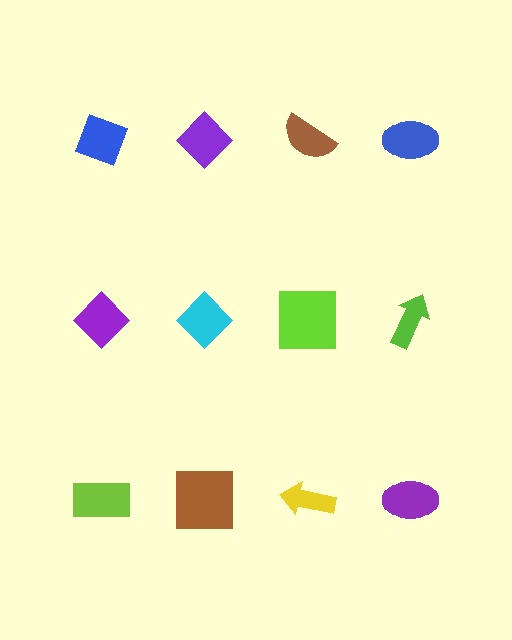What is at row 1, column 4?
A blue ellipse.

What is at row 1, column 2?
A purple diamond.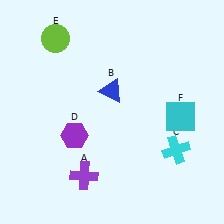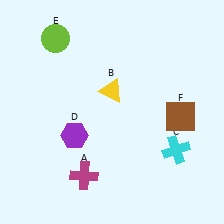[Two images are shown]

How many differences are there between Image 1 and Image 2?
There are 3 differences between the two images.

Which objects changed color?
A changed from purple to magenta. B changed from blue to yellow. F changed from cyan to brown.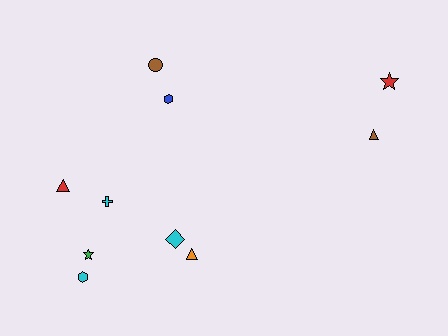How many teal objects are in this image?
There are no teal objects.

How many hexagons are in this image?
There are 2 hexagons.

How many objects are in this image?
There are 10 objects.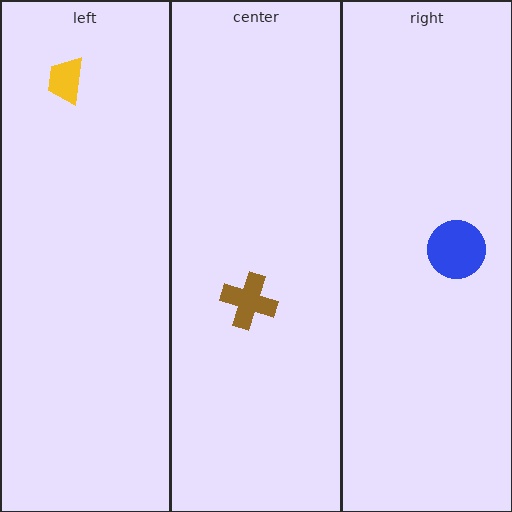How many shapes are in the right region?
1.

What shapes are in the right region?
The blue circle.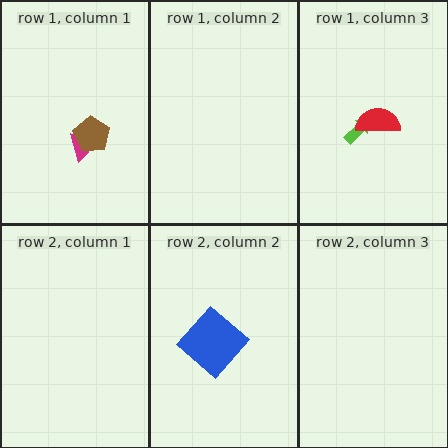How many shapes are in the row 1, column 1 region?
2.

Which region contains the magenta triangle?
The row 1, column 1 region.